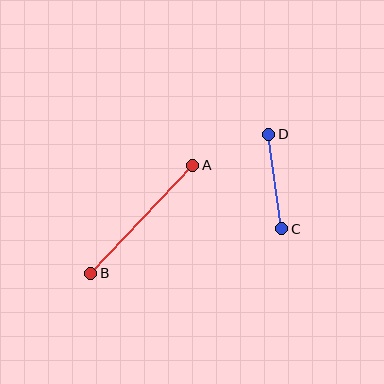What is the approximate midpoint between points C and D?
The midpoint is at approximately (275, 181) pixels.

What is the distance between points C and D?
The distance is approximately 95 pixels.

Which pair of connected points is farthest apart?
Points A and B are farthest apart.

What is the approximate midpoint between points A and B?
The midpoint is at approximately (142, 219) pixels.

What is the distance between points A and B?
The distance is approximately 148 pixels.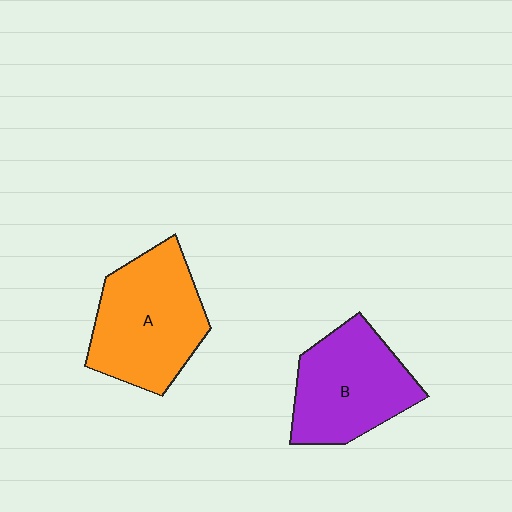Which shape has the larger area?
Shape A (orange).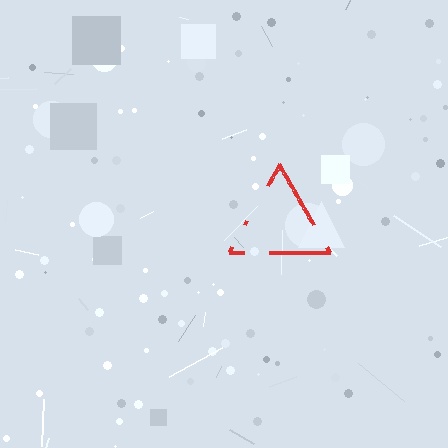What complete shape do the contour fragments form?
The contour fragments form a triangle.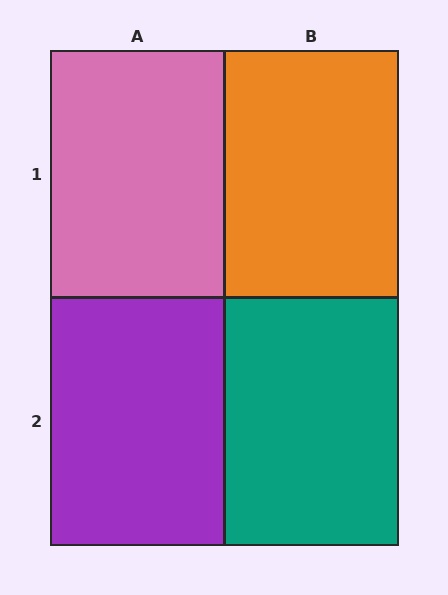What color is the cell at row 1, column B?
Orange.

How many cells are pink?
1 cell is pink.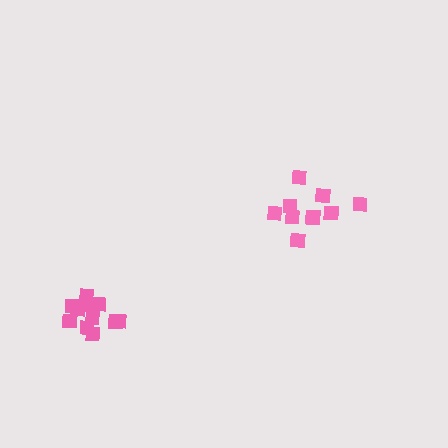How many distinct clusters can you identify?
There are 2 distinct clusters.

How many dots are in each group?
Group 1: 10 dots, Group 2: 11 dots (21 total).